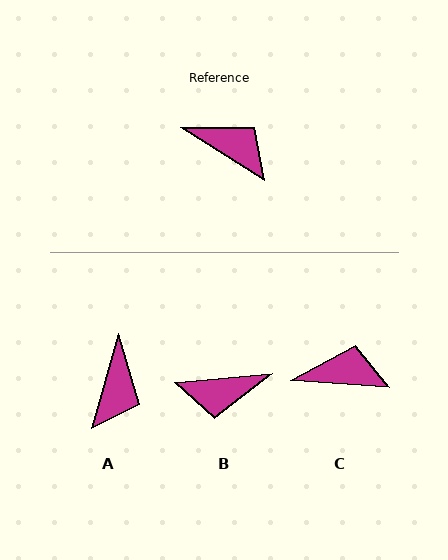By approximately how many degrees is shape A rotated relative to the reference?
Approximately 74 degrees clockwise.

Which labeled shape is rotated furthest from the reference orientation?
B, about 143 degrees away.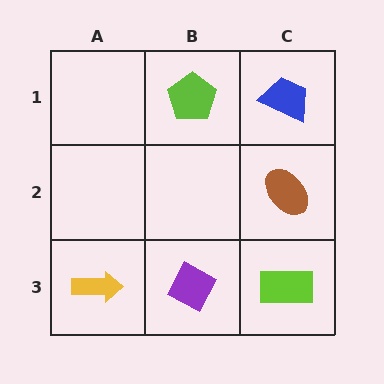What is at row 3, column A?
A yellow arrow.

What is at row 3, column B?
A purple diamond.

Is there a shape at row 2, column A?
No, that cell is empty.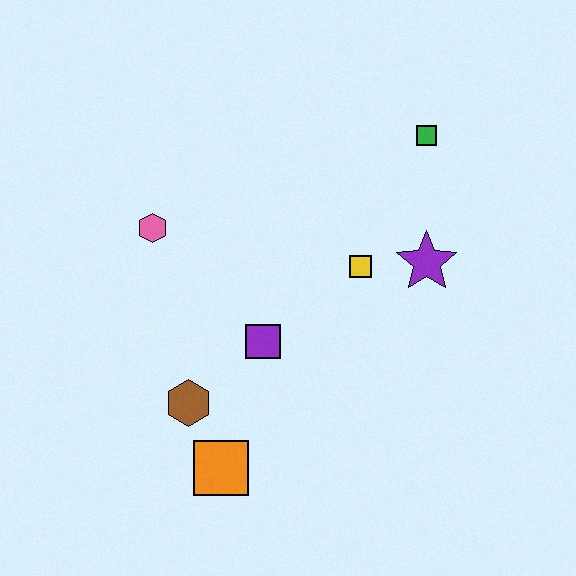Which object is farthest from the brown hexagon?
The green square is farthest from the brown hexagon.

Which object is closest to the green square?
The purple star is closest to the green square.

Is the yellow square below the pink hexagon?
Yes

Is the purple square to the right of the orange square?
Yes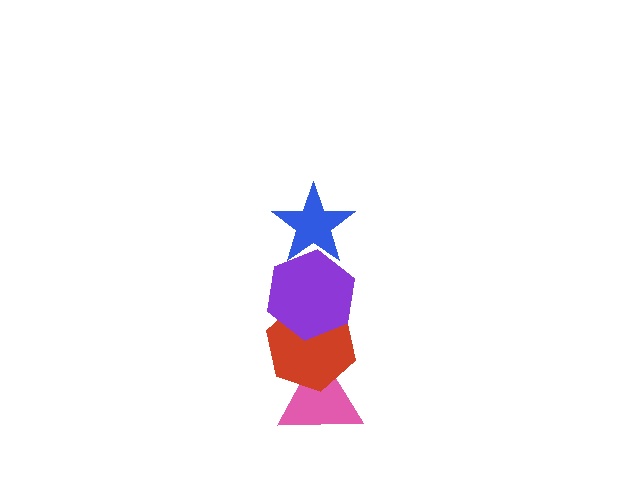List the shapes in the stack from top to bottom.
From top to bottom: the blue star, the purple hexagon, the red hexagon, the pink triangle.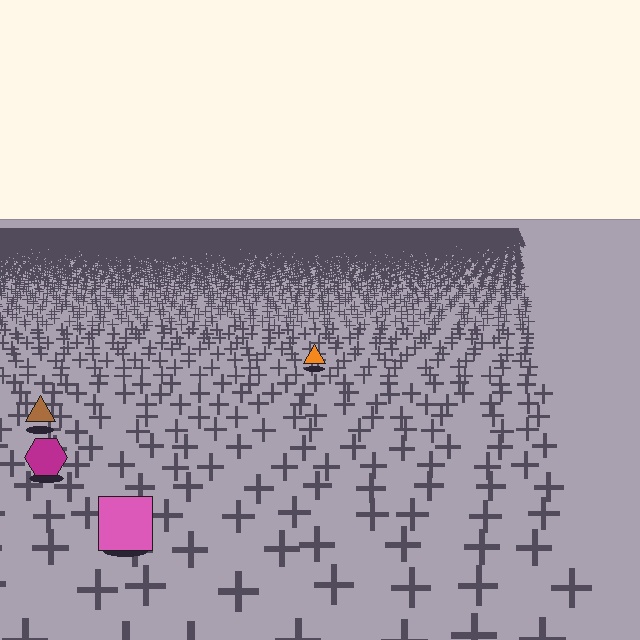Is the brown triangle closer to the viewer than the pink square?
No. The pink square is closer — you can tell from the texture gradient: the ground texture is coarser near it.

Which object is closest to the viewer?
The pink square is closest. The texture marks near it are larger and more spread out.